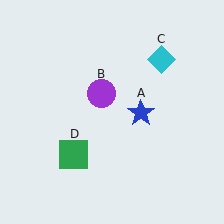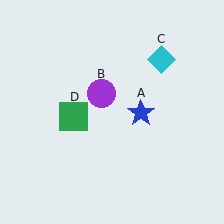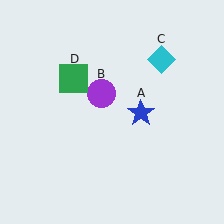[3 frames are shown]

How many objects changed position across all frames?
1 object changed position: green square (object D).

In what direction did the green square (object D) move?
The green square (object D) moved up.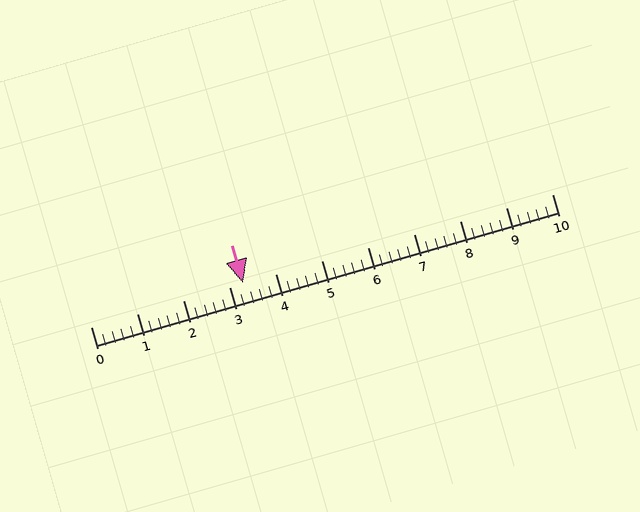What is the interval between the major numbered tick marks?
The major tick marks are spaced 1 units apart.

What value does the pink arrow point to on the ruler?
The pink arrow points to approximately 3.3.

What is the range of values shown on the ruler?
The ruler shows values from 0 to 10.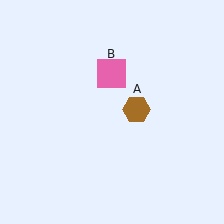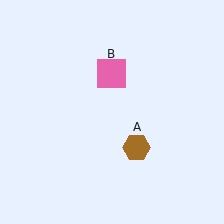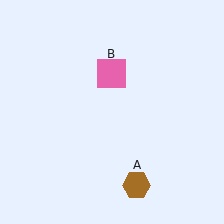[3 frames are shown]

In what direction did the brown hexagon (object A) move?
The brown hexagon (object A) moved down.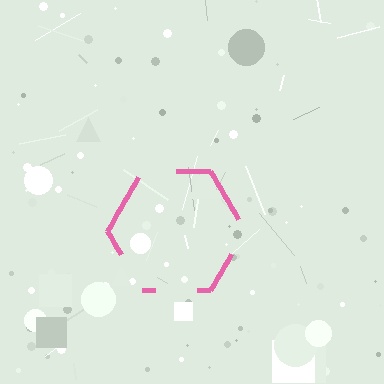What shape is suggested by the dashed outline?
The dashed outline suggests a hexagon.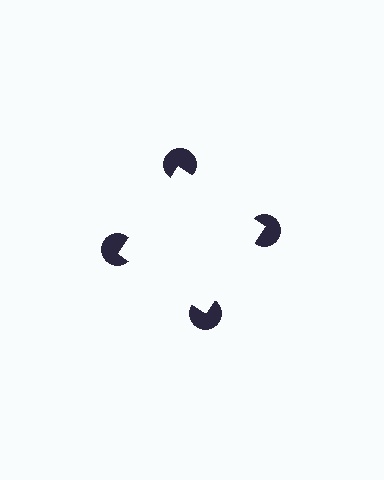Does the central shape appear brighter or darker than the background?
It typically appears slightly brighter than the background, even though no actual brightness change is drawn.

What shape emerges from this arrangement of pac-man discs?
An illusory square — its edges are inferred from the aligned wedge cuts in the pac-man discs, not physically drawn.